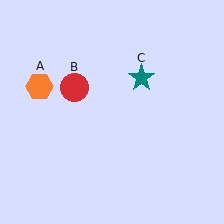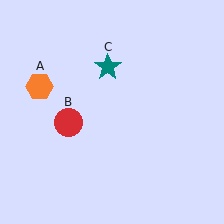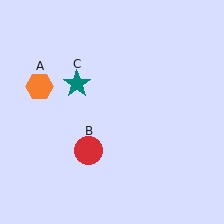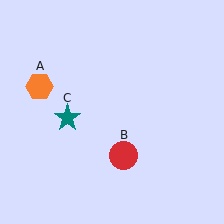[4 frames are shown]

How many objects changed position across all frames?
2 objects changed position: red circle (object B), teal star (object C).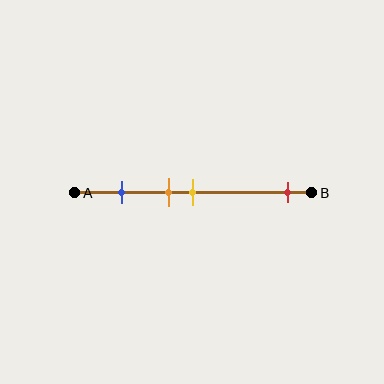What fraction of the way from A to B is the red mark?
The red mark is approximately 90% (0.9) of the way from A to B.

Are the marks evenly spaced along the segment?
No, the marks are not evenly spaced.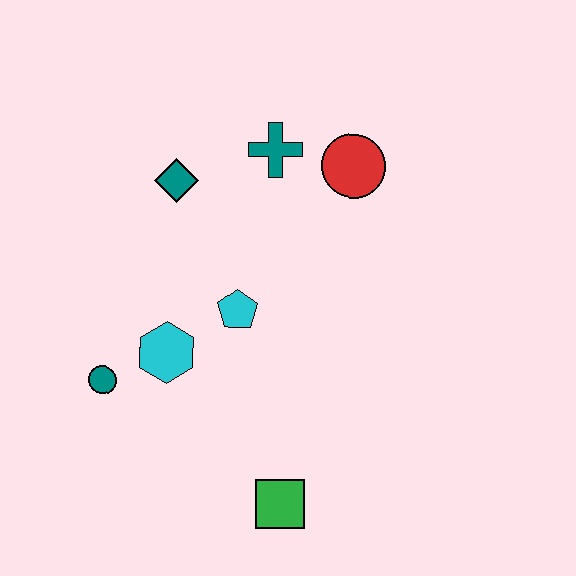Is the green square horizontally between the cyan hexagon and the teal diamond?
No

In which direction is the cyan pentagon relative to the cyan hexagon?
The cyan pentagon is to the right of the cyan hexagon.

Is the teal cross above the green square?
Yes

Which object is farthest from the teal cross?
The green square is farthest from the teal cross.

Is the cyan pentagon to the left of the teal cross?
Yes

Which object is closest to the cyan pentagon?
The cyan hexagon is closest to the cyan pentagon.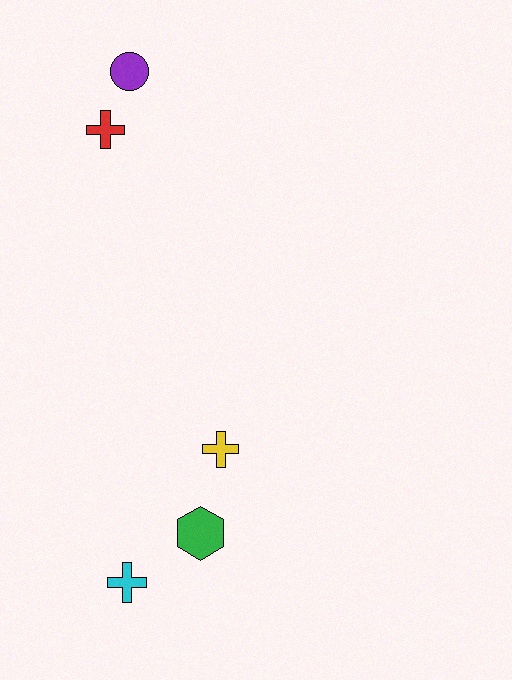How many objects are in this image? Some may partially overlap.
There are 5 objects.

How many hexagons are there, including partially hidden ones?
There is 1 hexagon.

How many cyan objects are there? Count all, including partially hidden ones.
There is 1 cyan object.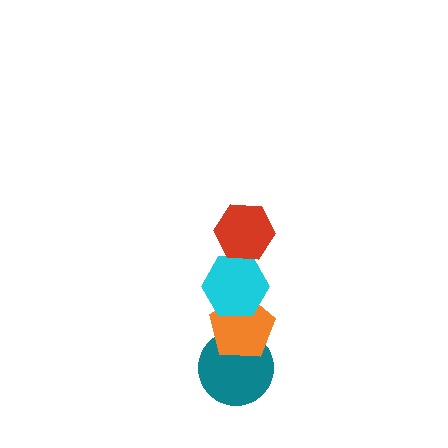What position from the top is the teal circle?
The teal circle is 4th from the top.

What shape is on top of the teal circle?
The orange pentagon is on top of the teal circle.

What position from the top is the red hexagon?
The red hexagon is 1st from the top.